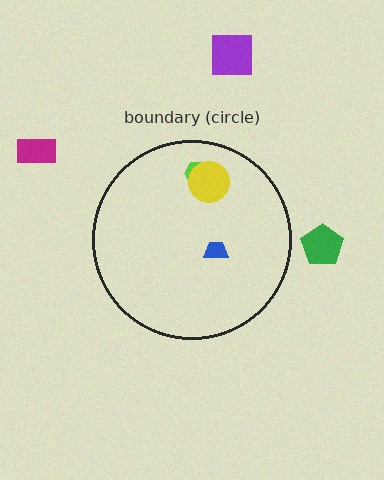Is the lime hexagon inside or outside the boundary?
Inside.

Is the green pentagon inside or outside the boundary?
Outside.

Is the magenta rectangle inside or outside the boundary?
Outside.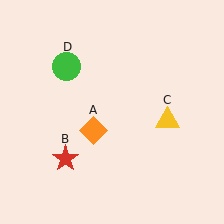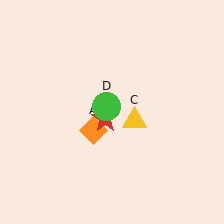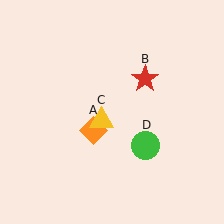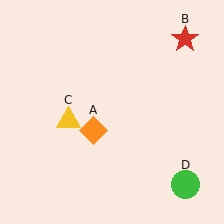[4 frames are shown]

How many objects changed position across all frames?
3 objects changed position: red star (object B), yellow triangle (object C), green circle (object D).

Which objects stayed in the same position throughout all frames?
Orange diamond (object A) remained stationary.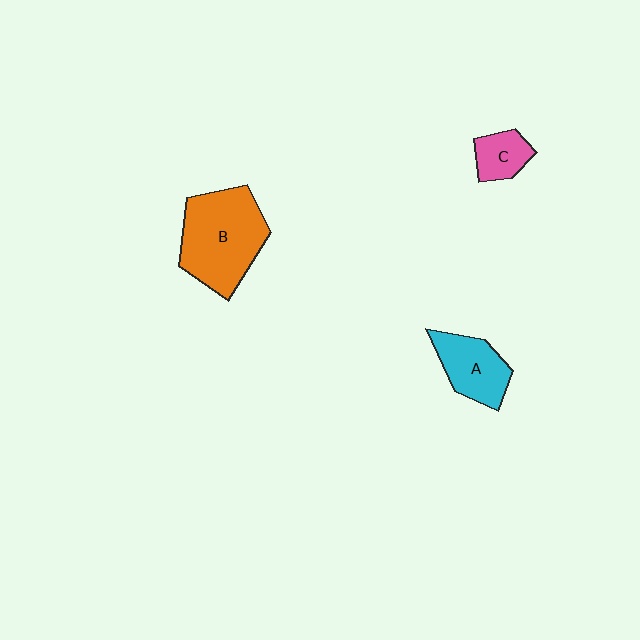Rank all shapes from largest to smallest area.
From largest to smallest: B (orange), A (cyan), C (pink).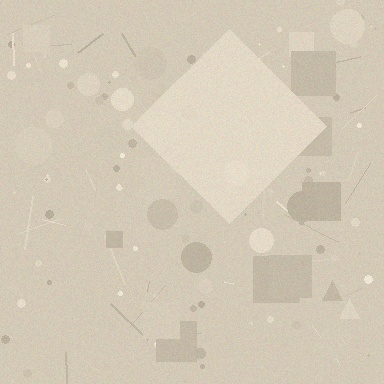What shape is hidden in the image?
A diamond is hidden in the image.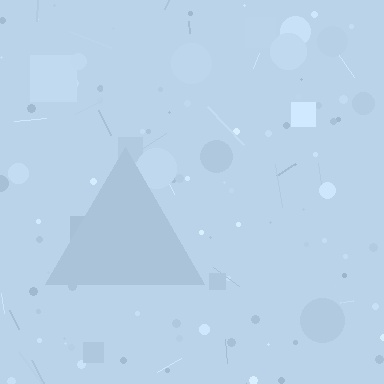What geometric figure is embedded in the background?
A triangle is embedded in the background.